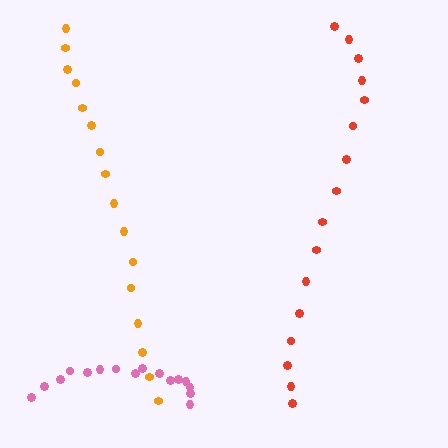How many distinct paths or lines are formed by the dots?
There are 3 distinct paths.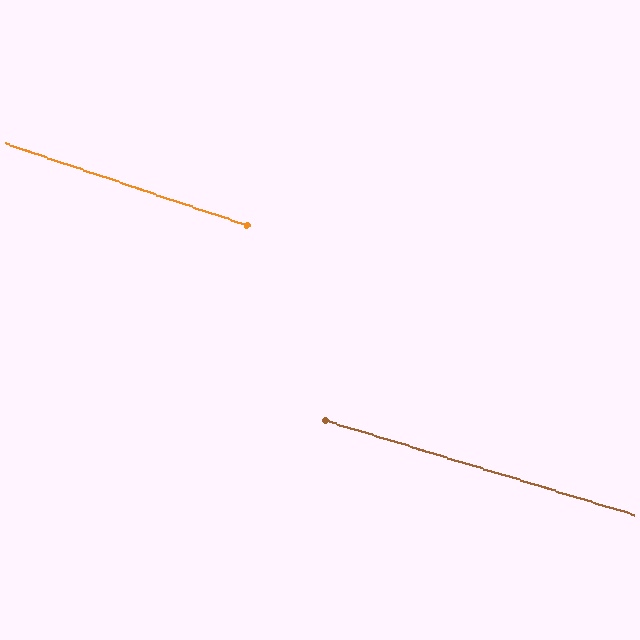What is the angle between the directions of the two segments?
Approximately 2 degrees.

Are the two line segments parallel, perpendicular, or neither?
Parallel — their directions differ by only 1.7°.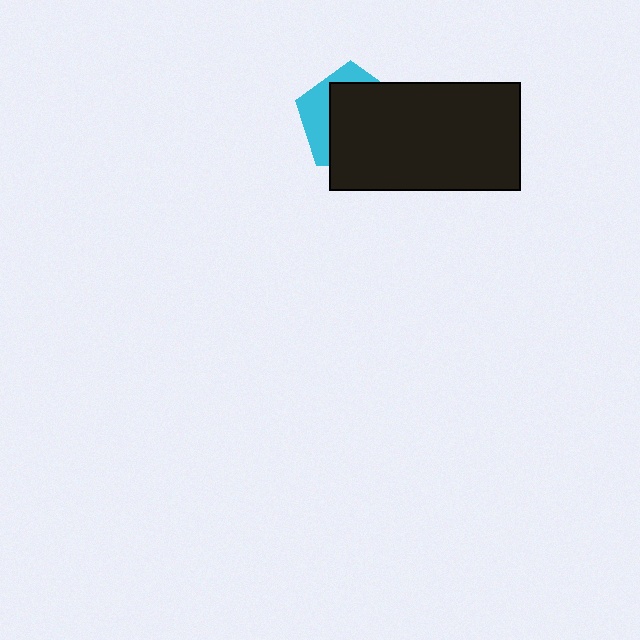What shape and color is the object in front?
The object in front is a black rectangle.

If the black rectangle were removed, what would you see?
You would see the complete cyan pentagon.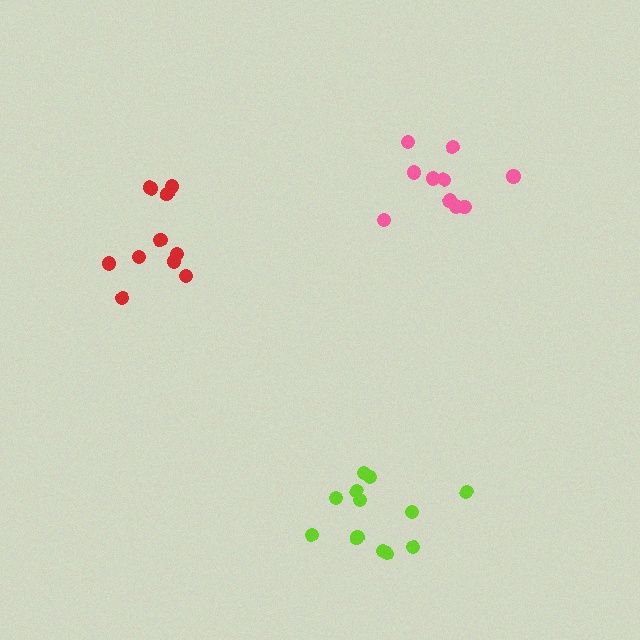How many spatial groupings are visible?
There are 3 spatial groupings.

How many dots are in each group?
Group 1: 10 dots, Group 2: 12 dots, Group 3: 10 dots (32 total).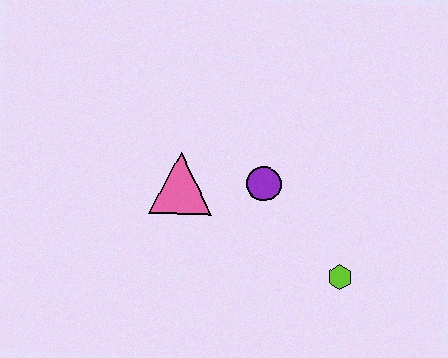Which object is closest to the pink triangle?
The purple circle is closest to the pink triangle.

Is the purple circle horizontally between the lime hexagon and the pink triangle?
Yes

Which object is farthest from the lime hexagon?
The pink triangle is farthest from the lime hexagon.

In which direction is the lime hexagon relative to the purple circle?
The lime hexagon is below the purple circle.